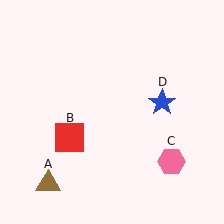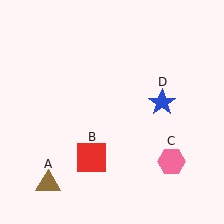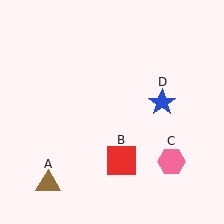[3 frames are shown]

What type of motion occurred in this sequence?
The red square (object B) rotated counterclockwise around the center of the scene.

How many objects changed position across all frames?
1 object changed position: red square (object B).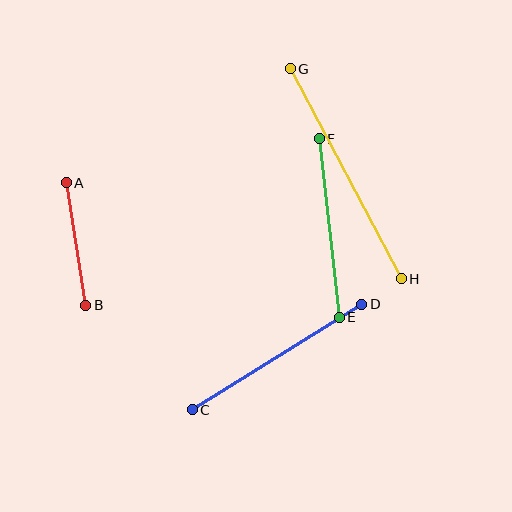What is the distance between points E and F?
The distance is approximately 180 pixels.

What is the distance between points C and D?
The distance is approximately 200 pixels.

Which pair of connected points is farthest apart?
Points G and H are farthest apart.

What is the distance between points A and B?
The distance is approximately 124 pixels.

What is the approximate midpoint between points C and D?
The midpoint is at approximately (277, 357) pixels.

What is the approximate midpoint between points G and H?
The midpoint is at approximately (346, 174) pixels.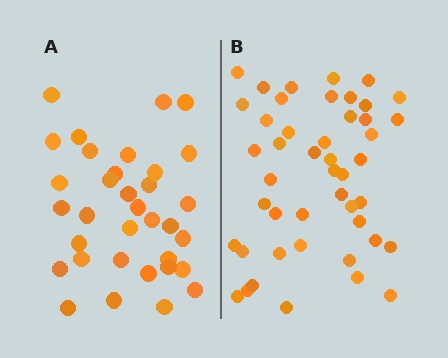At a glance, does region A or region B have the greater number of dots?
Region B (the right region) has more dots.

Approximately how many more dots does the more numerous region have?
Region B has roughly 12 or so more dots than region A.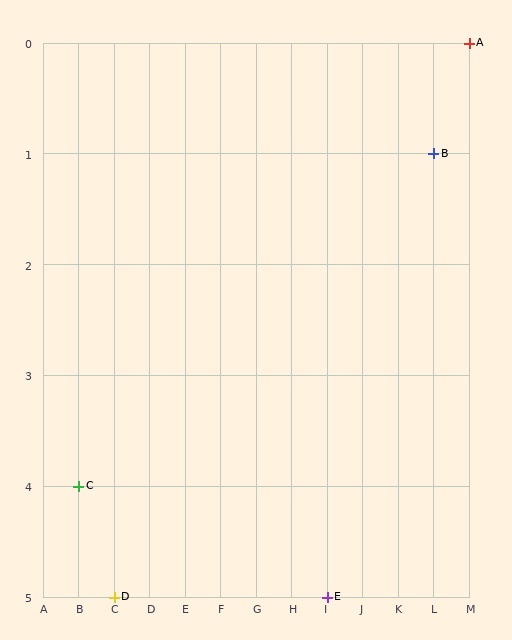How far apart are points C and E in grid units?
Points C and E are 7 columns and 1 row apart (about 7.1 grid units diagonally).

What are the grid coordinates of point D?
Point D is at grid coordinates (C, 5).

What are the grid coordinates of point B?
Point B is at grid coordinates (L, 1).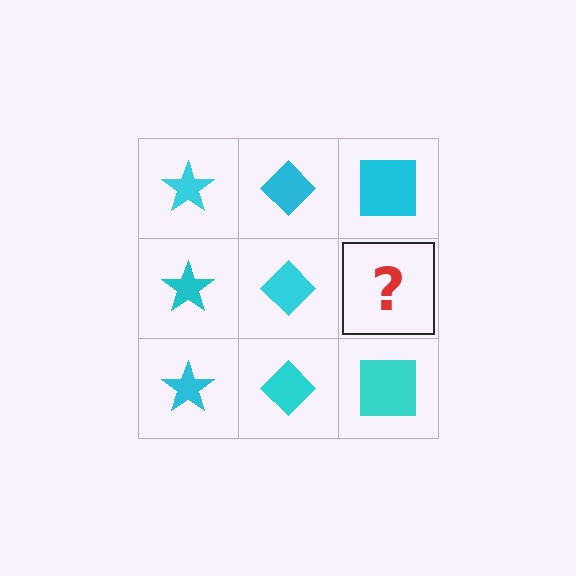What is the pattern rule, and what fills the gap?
The rule is that each column has a consistent shape. The gap should be filled with a cyan square.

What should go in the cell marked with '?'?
The missing cell should contain a cyan square.